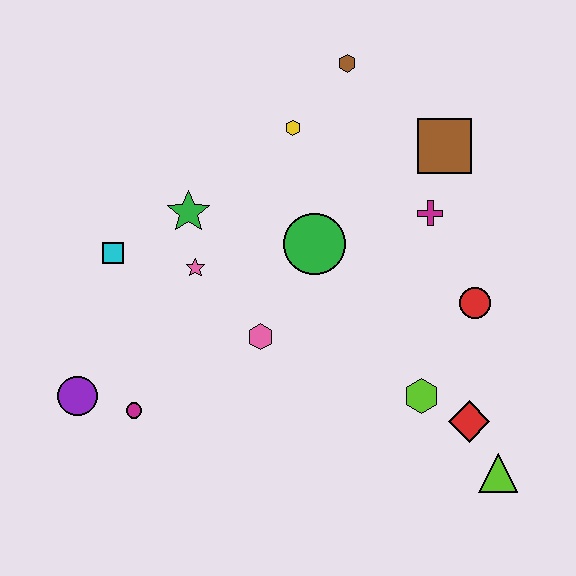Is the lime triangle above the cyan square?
No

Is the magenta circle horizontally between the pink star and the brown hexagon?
No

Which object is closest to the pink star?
The green star is closest to the pink star.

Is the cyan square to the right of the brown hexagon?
No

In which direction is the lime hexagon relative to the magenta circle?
The lime hexagon is to the right of the magenta circle.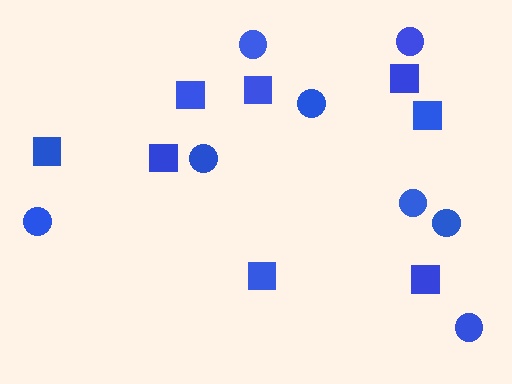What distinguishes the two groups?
There are 2 groups: one group of squares (8) and one group of circles (8).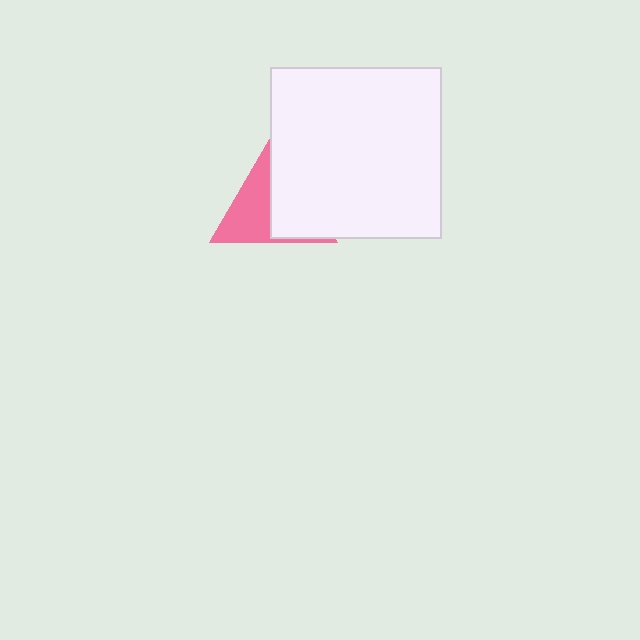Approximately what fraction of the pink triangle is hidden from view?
Roughly 52% of the pink triangle is hidden behind the white square.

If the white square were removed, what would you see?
You would see the complete pink triangle.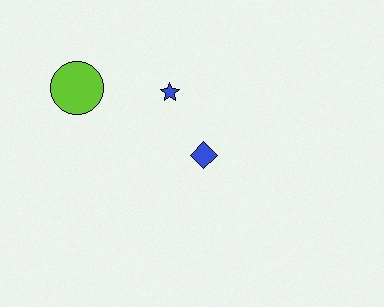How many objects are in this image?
There are 3 objects.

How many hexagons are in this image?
There are no hexagons.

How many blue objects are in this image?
There are 2 blue objects.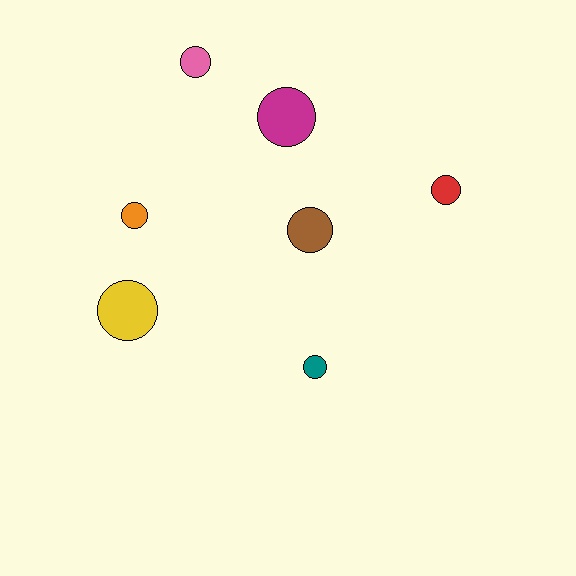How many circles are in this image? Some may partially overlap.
There are 7 circles.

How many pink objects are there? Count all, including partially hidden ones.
There is 1 pink object.